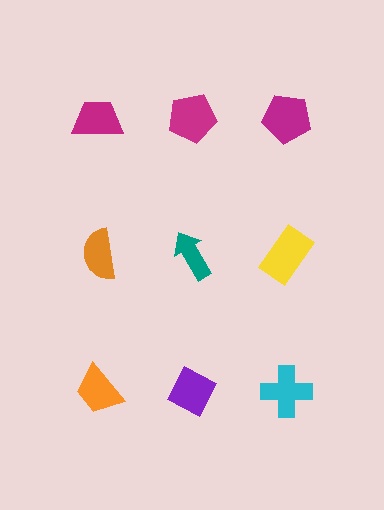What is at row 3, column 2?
A purple diamond.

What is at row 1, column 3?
A magenta pentagon.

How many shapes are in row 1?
3 shapes.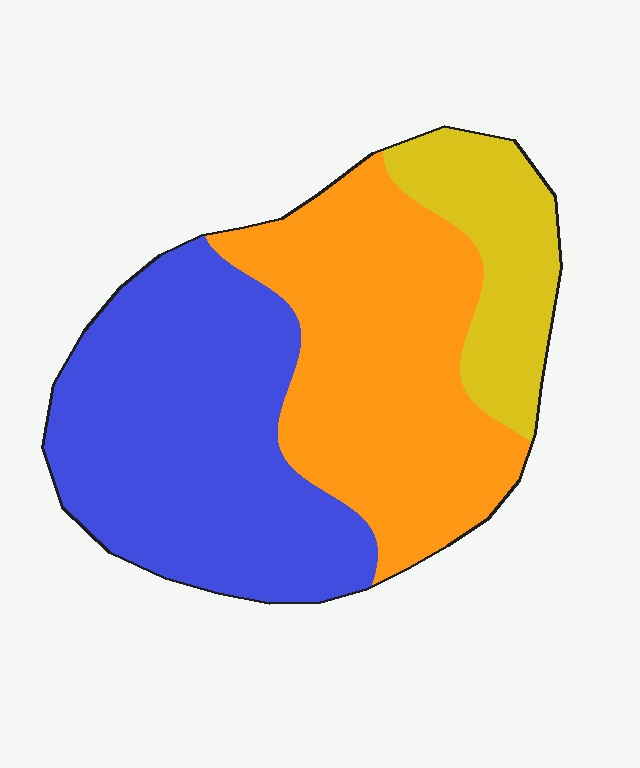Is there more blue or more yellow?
Blue.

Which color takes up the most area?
Blue, at roughly 45%.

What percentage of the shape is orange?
Orange takes up between a third and a half of the shape.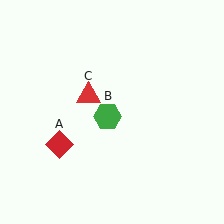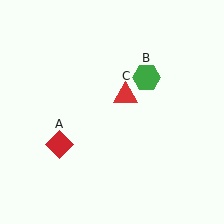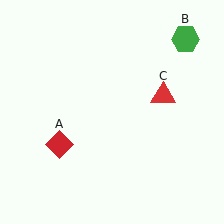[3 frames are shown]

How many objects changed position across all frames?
2 objects changed position: green hexagon (object B), red triangle (object C).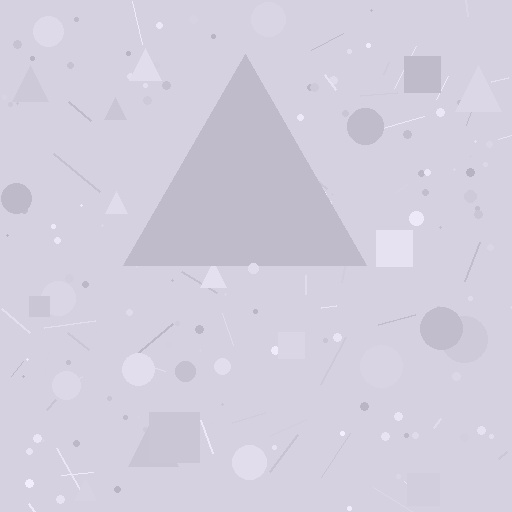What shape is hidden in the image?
A triangle is hidden in the image.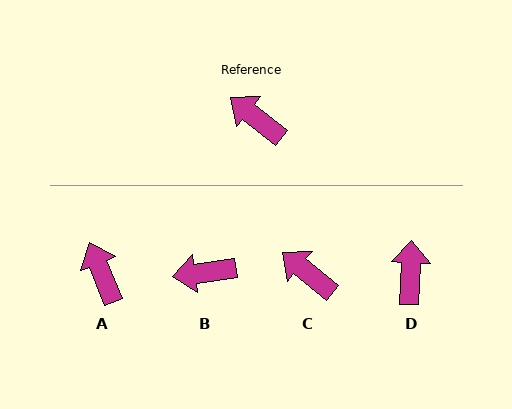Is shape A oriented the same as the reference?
No, it is off by about 30 degrees.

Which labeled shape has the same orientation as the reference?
C.